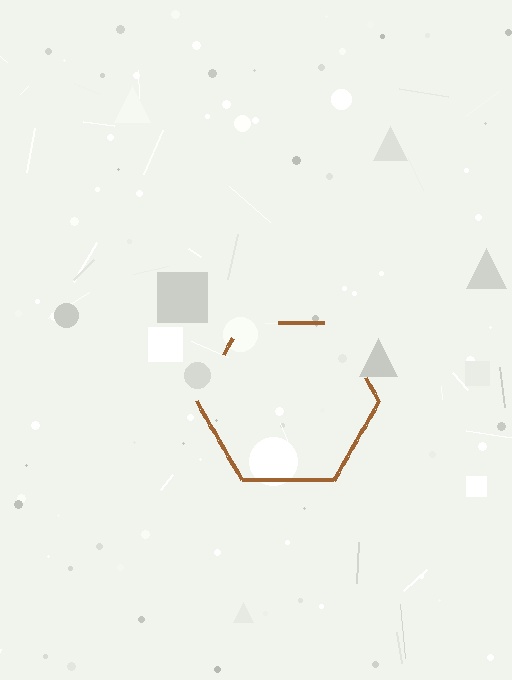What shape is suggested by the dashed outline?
The dashed outline suggests a hexagon.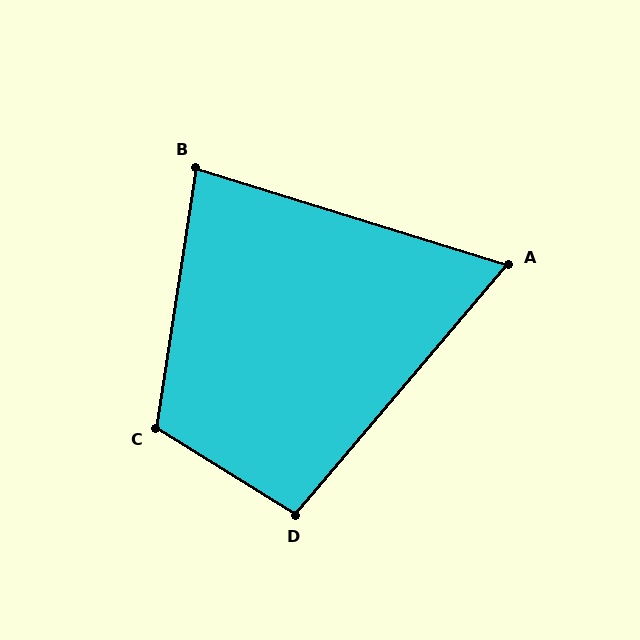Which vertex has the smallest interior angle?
A, at approximately 67 degrees.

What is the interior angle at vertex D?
Approximately 99 degrees (obtuse).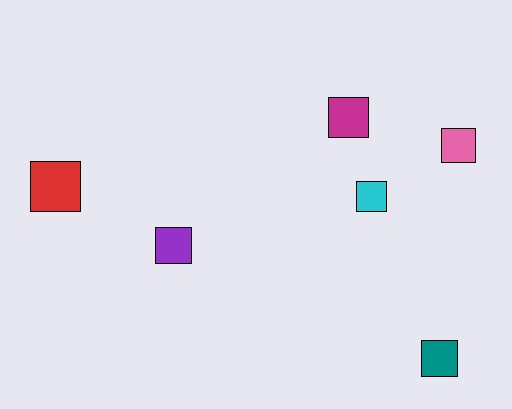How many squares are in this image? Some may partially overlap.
There are 6 squares.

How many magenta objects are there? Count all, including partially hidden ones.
There is 1 magenta object.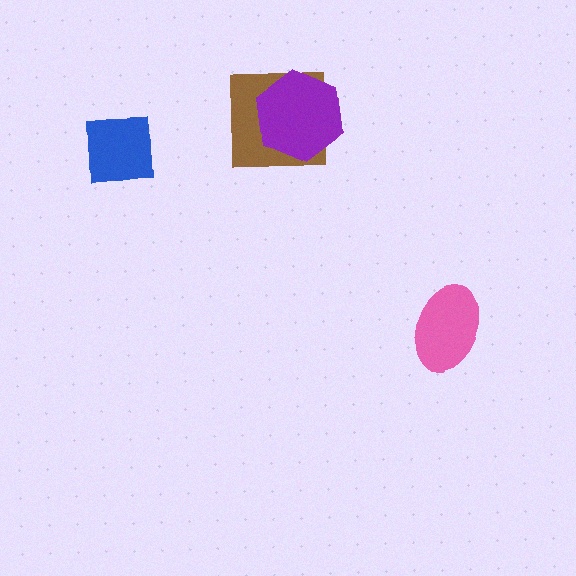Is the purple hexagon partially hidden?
No, no other shape covers it.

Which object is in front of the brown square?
The purple hexagon is in front of the brown square.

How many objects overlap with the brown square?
1 object overlaps with the brown square.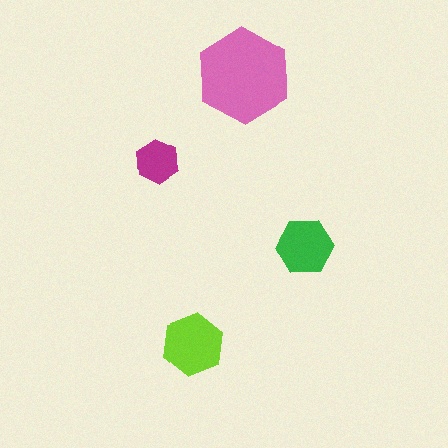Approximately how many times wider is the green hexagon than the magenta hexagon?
About 1.5 times wider.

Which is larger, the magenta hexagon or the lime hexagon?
The lime one.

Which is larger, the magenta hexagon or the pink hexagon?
The pink one.